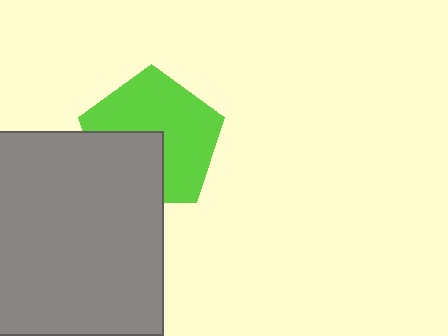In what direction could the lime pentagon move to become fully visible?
The lime pentagon could move toward the upper-right. That would shift it out from behind the gray square entirely.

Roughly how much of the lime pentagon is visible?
About half of it is visible (roughly 65%).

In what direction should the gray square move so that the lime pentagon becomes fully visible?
The gray square should move toward the lower-left. That is the shortest direction to clear the overlap and leave the lime pentagon fully visible.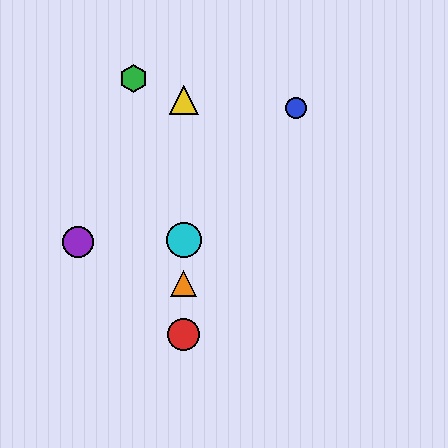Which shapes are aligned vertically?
The red circle, the yellow triangle, the orange triangle, the cyan circle are aligned vertically.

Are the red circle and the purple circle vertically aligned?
No, the red circle is at x≈184 and the purple circle is at x≈78.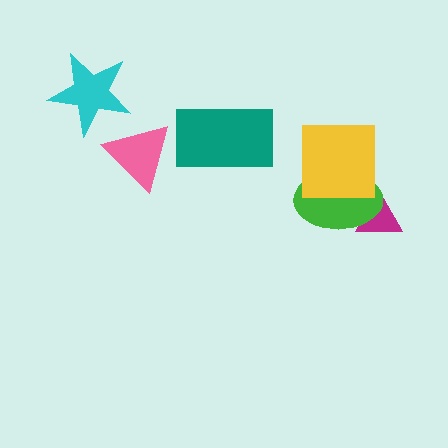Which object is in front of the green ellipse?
The yellow square is in front of the green ellipse.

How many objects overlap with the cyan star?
0 objects overlap with the cyan star.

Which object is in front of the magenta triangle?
The green ellipse is in front of the magenta triangle.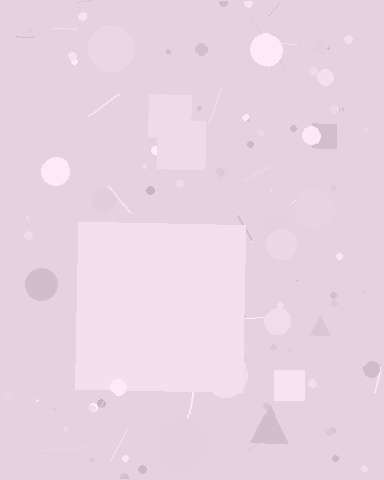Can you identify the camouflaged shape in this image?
The camouflaged shape is a square.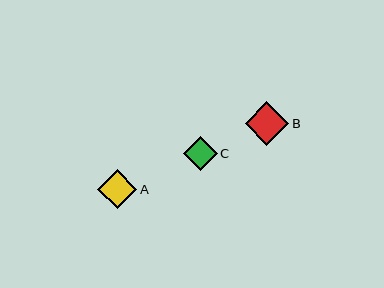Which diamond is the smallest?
Diamond C is the smallest with a size of approximately 34 pixels.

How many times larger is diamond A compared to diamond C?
Diamond A is approximately 1.2 times the size of diamond C.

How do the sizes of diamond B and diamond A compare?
Diamond B and diamond A are approximately the same size.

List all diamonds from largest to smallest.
From largest to smallest: B, A, C.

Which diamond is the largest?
Diamond B is the largest with a size of approximately 44 pixels.